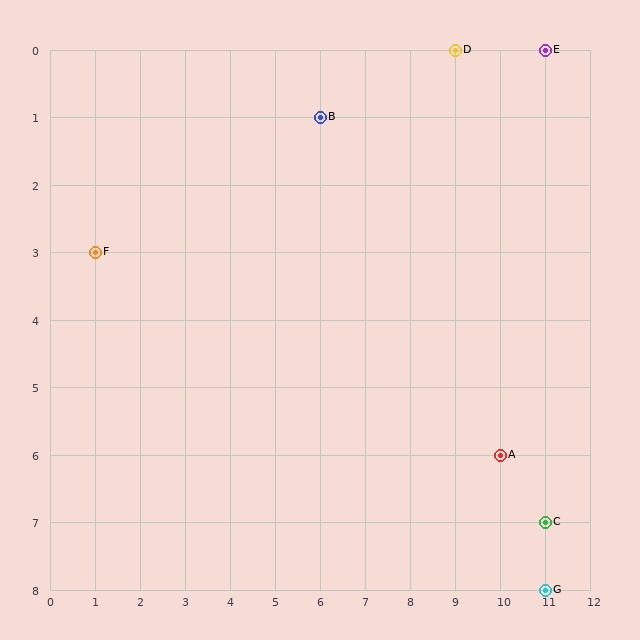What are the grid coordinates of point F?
Point F is at grid coordinates (1, 3).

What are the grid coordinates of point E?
Point E is at grid coordinates (11, 0).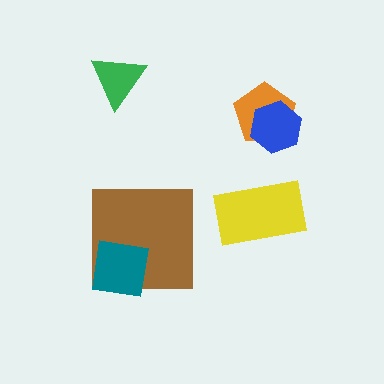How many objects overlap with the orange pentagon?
1 object overlaps with the orange pentagon.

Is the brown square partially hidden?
Yes, it is partially covered by another shape.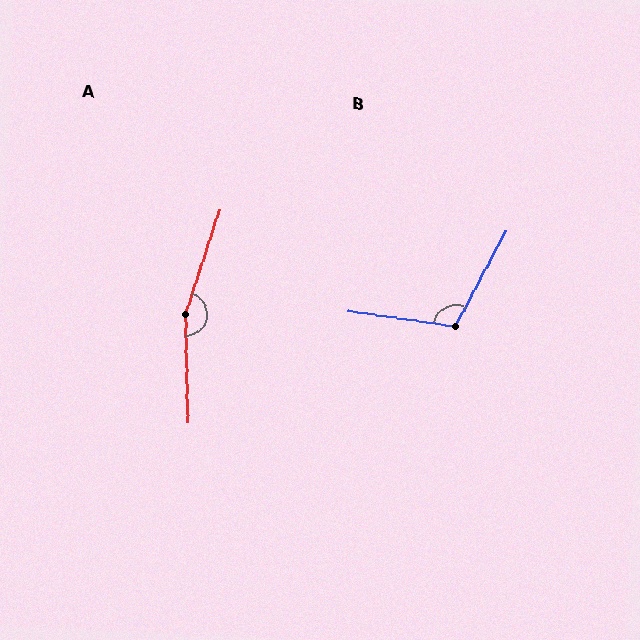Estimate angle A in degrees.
Approximately 161 degrees.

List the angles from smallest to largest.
B (110°), A (161°).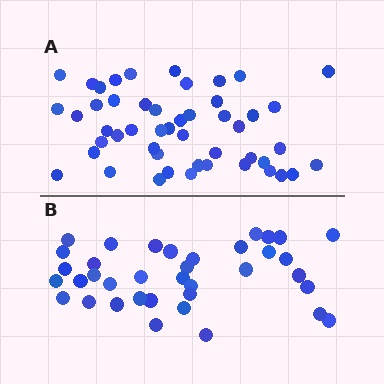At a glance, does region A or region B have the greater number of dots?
Region A (the top region) has more dots.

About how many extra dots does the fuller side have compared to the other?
Region A has roughly 12 or so more dots than region B.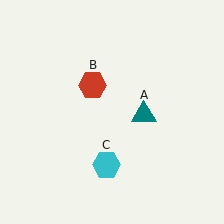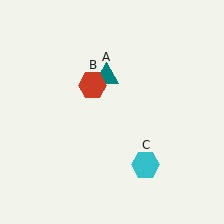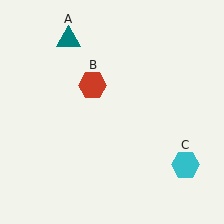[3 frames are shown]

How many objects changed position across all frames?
2 objects changed position: teal triangle (object A), cyan hexagon (object C).